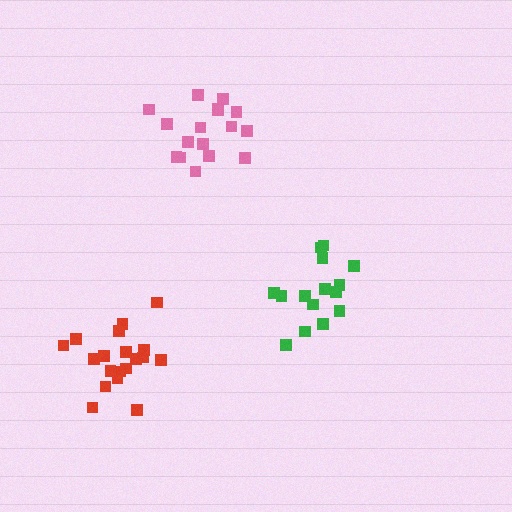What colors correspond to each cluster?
The clusters are colored: green, pink, red.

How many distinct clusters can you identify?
There are 3 distinct clusters.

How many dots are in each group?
Group 1: 15 dots, Group 2: 17 dots, Group 3: 19 dots (51 total).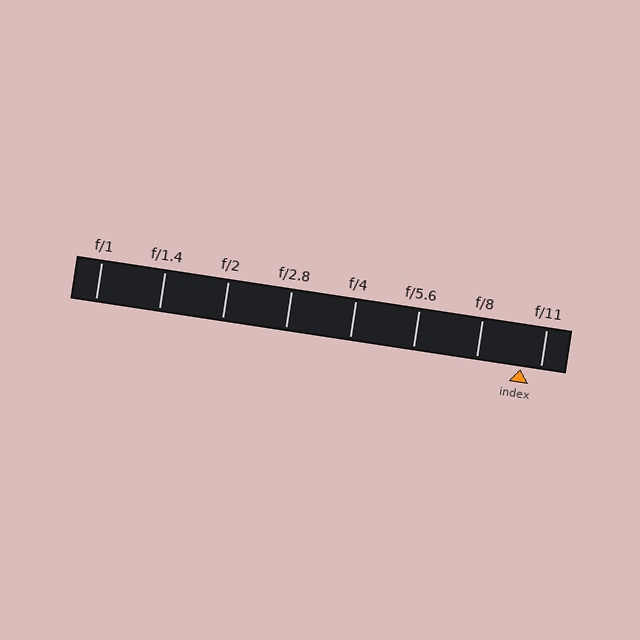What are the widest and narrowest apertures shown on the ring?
The widest aperture shown is f/1 and the narrowest is f/11.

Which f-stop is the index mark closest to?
The index mark is closest to f/11.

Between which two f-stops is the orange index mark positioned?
The index mark is between f/8 and f/11.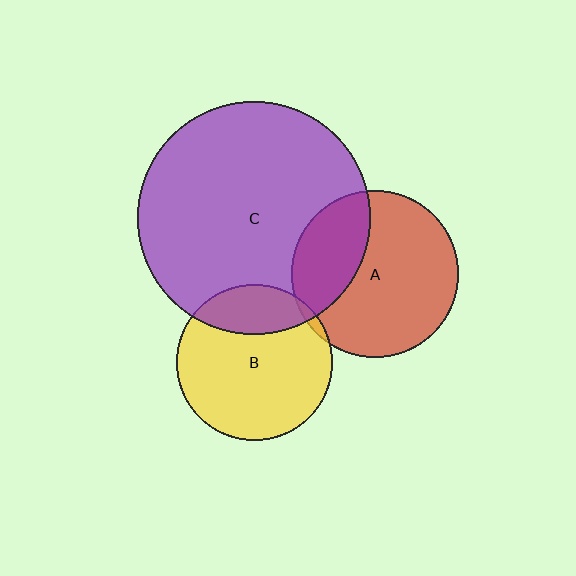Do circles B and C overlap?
Yes.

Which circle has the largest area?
Circle C (purple).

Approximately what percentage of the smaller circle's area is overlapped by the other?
Approximately 25%.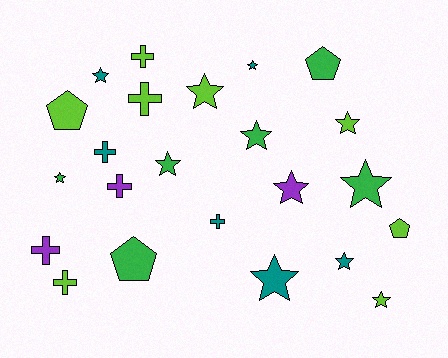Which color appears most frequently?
Lime, with 8 objects.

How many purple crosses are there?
There are 2 purple crosses.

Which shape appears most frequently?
Star, with 12 objects.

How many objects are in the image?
There are 23 objects.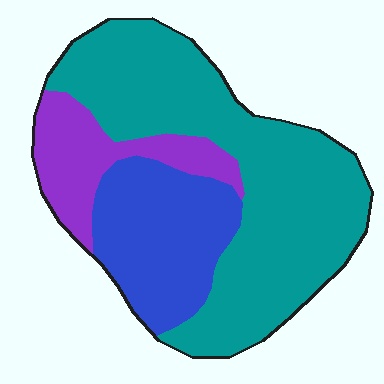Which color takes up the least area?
Purple, at roughly 15%.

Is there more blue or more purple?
Blue.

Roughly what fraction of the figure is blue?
Blue covers around 25% of the figure.